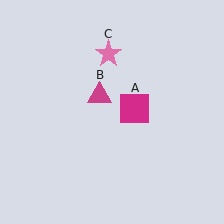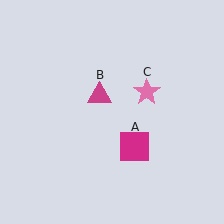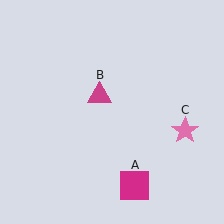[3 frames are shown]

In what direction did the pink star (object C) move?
The pink star (object C) moved down and to the right.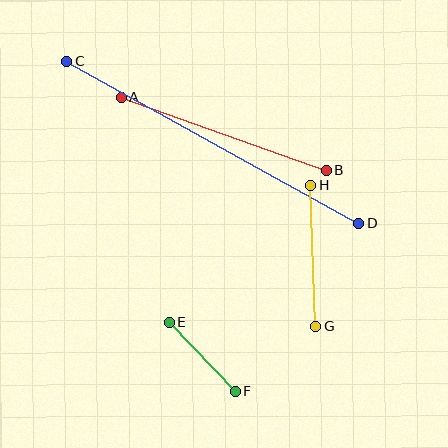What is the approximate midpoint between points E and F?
The midpoint is at approximately (203, 357) pixels.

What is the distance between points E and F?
The distance is approximately 96 pixels.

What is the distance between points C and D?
The distance is approximately 334 pixels.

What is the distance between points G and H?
The distance is approximately 141 pixels.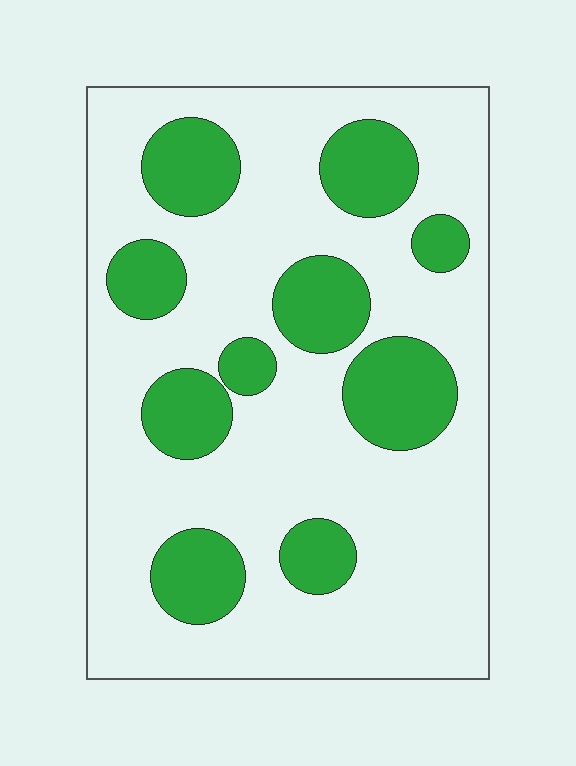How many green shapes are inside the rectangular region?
10.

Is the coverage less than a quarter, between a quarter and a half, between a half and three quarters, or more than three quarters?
Between a quarter and a half.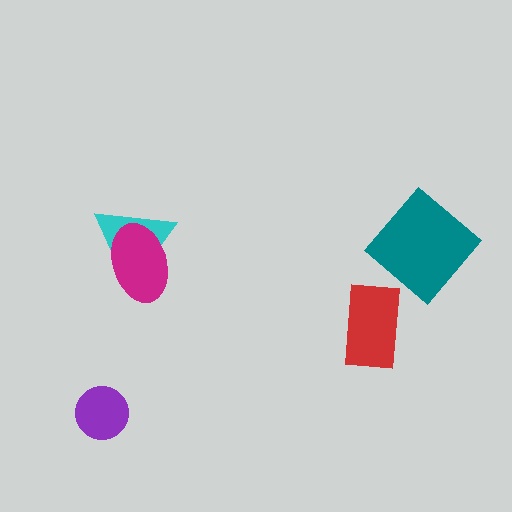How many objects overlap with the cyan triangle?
1 object overlaps with the cyan triangle.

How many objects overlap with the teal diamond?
0 objects overlap with the teal diamond.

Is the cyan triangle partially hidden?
Yes, it is partially covered by another shape.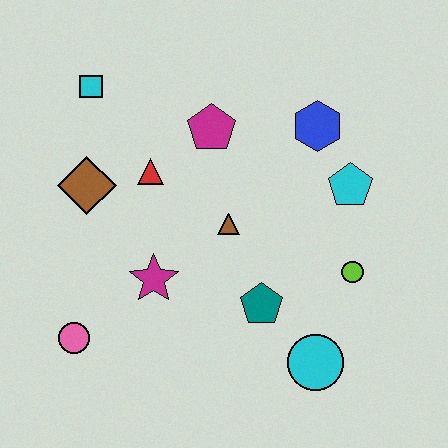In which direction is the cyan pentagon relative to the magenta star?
The cyan pentagon is to the right of the magenta star.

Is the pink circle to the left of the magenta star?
Yes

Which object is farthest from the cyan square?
The cyan circle is farthest from the cyan square.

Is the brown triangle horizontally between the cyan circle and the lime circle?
No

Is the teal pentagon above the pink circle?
Yes